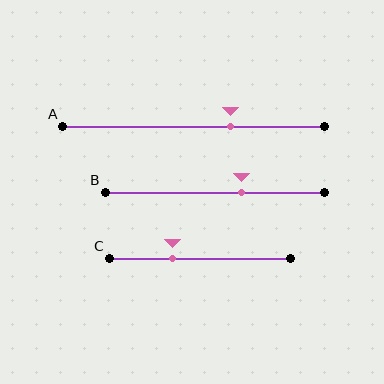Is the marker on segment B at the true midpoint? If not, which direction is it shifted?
No, the marker on segment B is shifted to the right by about 12% of the segment length.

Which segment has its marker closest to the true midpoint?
Segment B has its marker closest to the true midpoint.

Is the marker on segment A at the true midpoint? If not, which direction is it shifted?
No, the marker on segment A is shifted to the right by about 14% of the segment length.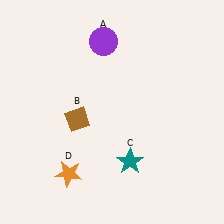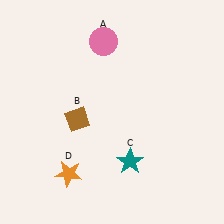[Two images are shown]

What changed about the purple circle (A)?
In Image 1, A is purple. In Image 2, it changed to pink.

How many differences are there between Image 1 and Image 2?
There is 1 difference between the two images.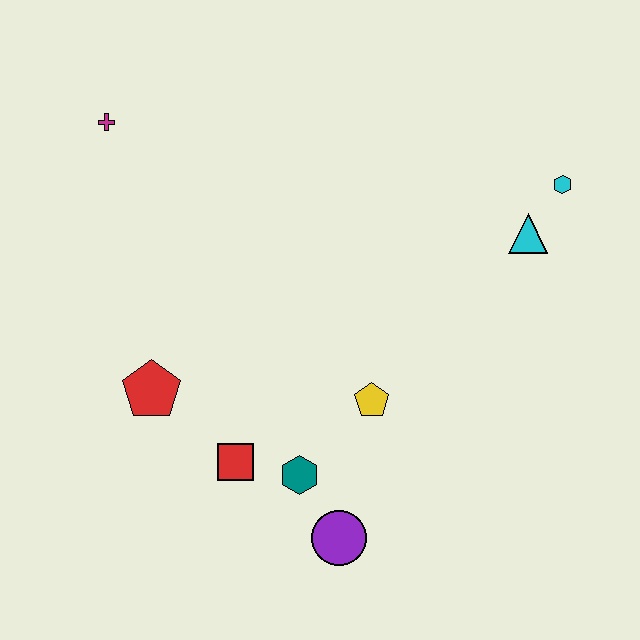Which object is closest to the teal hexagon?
The red square is closest to the teal hexagon.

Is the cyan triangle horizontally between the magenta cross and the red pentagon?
No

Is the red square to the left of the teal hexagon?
Yes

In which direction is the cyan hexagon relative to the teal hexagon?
The cyan hexagon is above the teal hexagon.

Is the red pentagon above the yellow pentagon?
Yes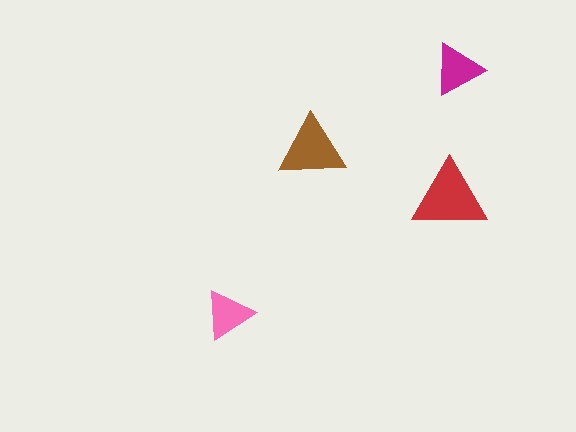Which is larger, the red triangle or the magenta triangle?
The red one.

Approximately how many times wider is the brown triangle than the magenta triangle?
About 1.5 times wider.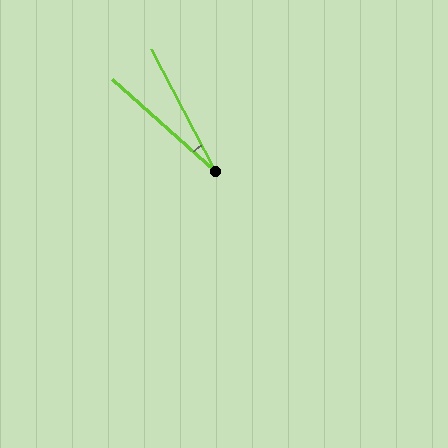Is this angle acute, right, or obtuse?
It is acute.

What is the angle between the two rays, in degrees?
Approximately 21 degrees.